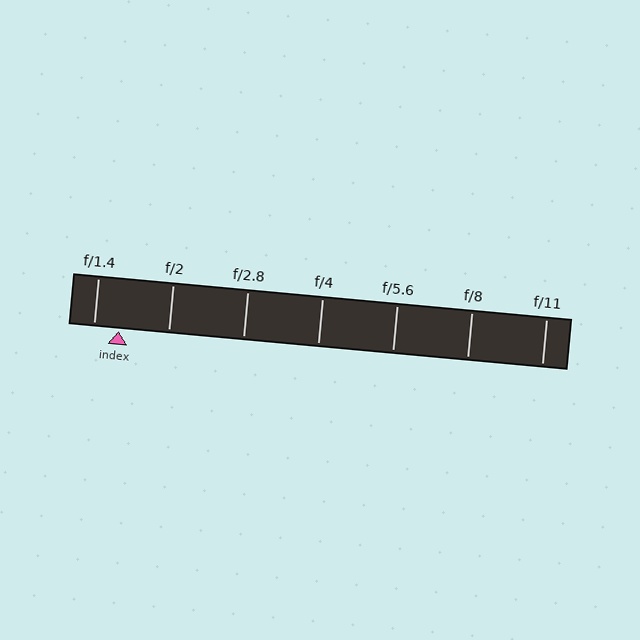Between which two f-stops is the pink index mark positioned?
The index mark is between f/1.4 and f/2.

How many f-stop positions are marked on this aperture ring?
There are 7 f-stop positions marked.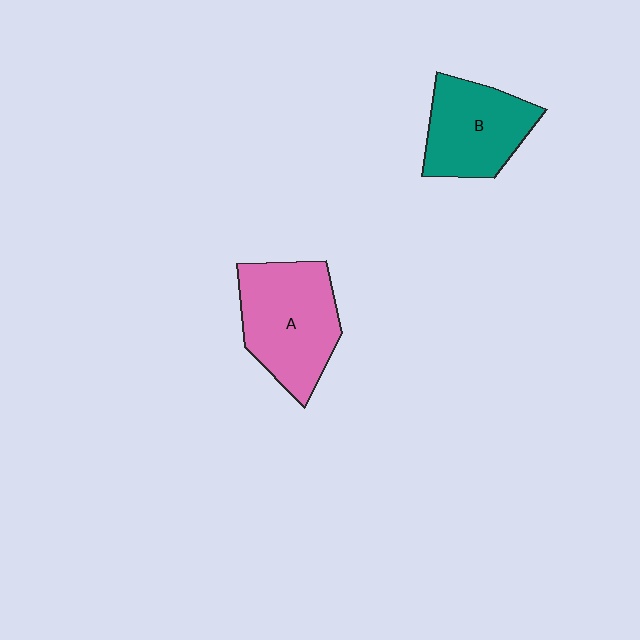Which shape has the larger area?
Shape A (pink).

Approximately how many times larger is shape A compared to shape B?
Approximately 1.2 times.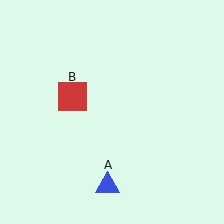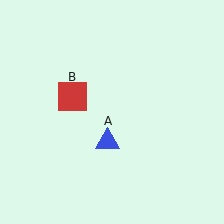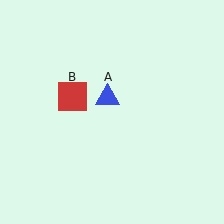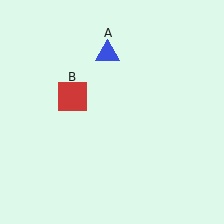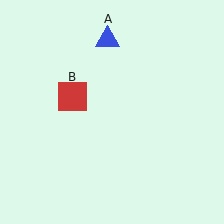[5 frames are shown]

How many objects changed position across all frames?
1 object changed position: blue triangle (object A).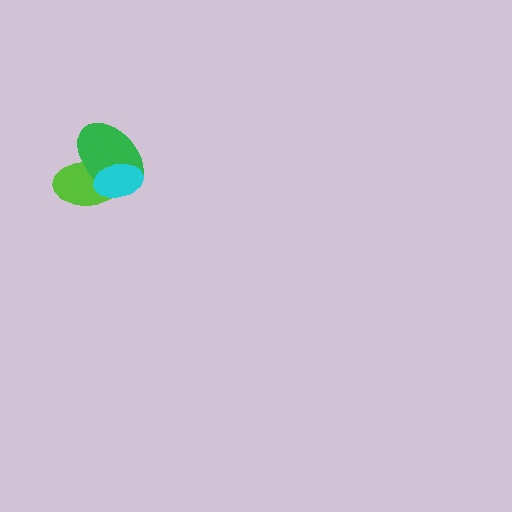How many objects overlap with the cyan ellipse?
2 objects overlap with the cyan ellipse.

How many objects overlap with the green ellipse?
2 objects overlap with the green ellipse.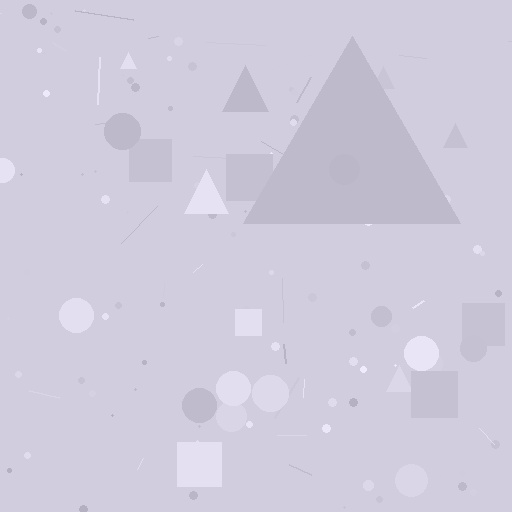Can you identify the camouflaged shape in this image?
The camouflaged shape is a triangle.